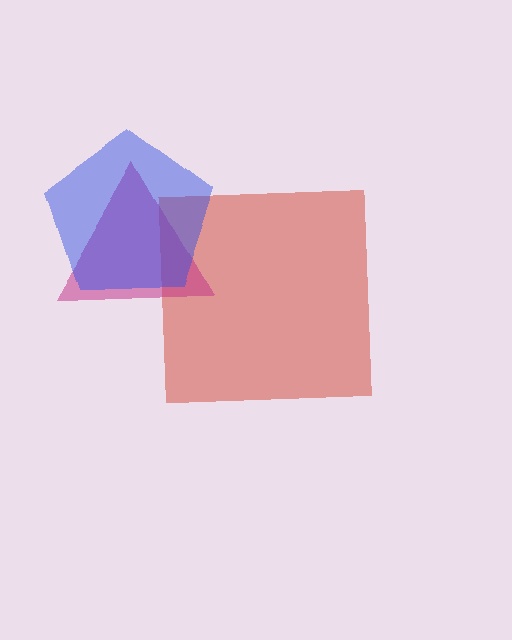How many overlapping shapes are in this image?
There are 3 overlapping shapes in the image.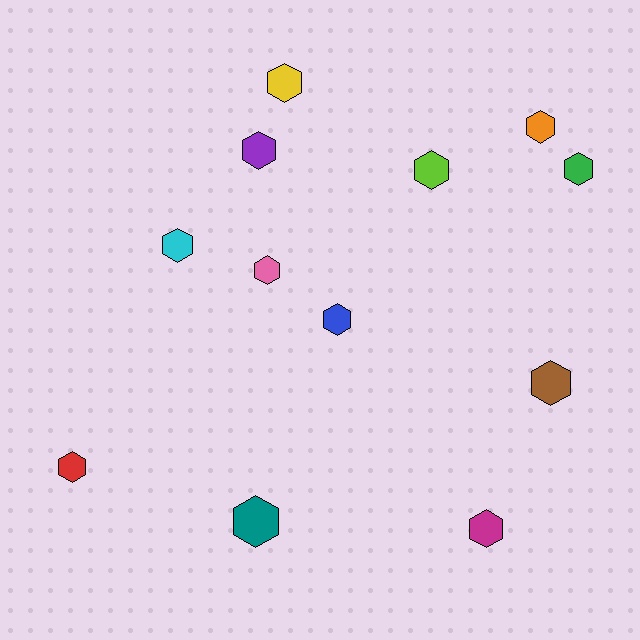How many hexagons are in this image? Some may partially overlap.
There are 12 hexagons.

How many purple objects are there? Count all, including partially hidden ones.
There is 1 purple object.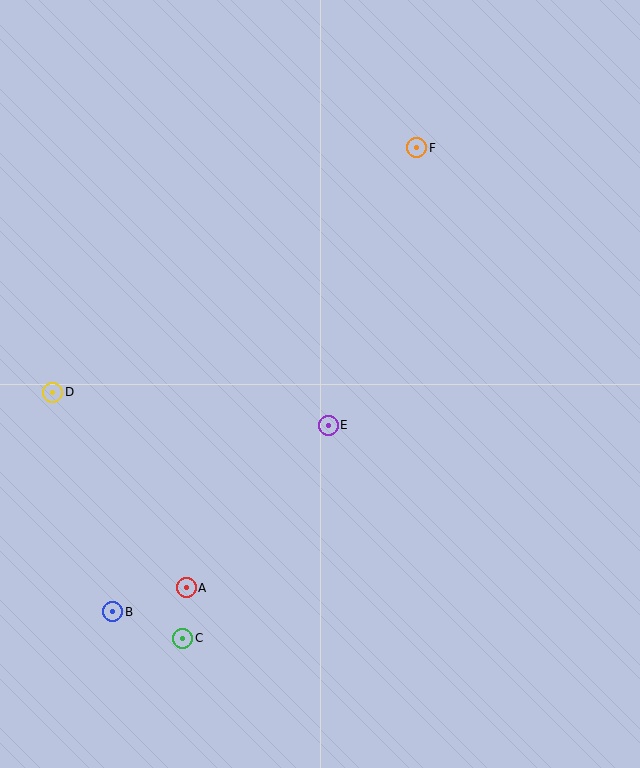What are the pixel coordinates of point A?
Point A is at (186, 588).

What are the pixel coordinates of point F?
Point F is at (417, 148).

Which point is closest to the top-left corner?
Point D is closest to the top-left corner.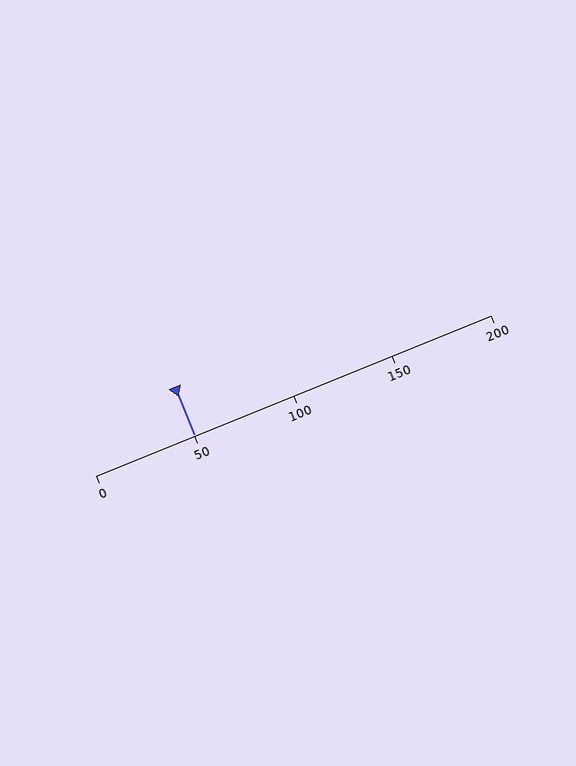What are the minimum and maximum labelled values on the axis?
The axis runs from 0 to 200.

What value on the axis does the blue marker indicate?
The marker indicates approximately 50.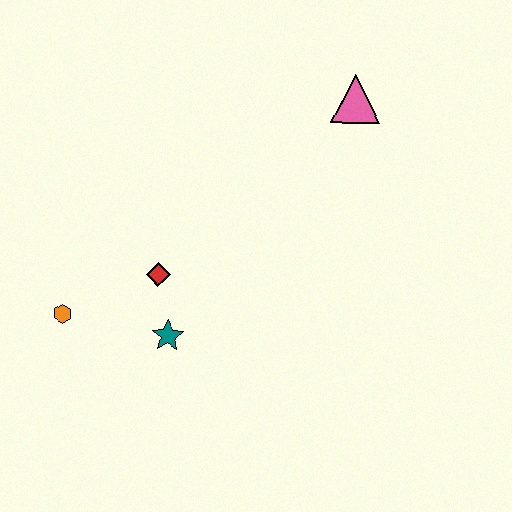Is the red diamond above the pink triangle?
No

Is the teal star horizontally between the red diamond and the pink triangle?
Yes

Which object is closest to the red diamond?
The teal star is closest to the red diamond.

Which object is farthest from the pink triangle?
The orange hexagon is farthest from the pink triangle.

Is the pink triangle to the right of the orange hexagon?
Yes